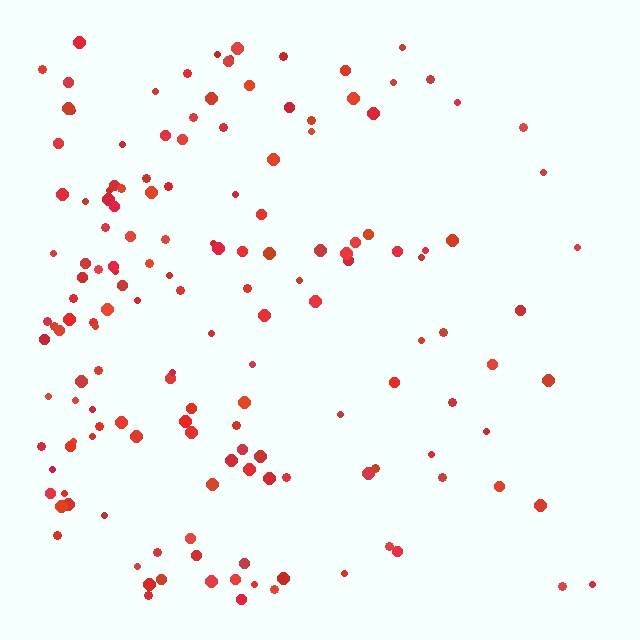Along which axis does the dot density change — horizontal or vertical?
Horizontal.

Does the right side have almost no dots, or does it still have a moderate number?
Still a moderate number, just noticeably fewer than the left.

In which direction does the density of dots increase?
From right to left, with the left side densest.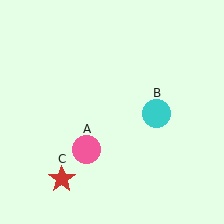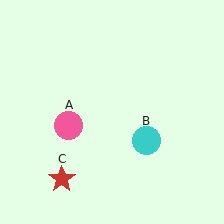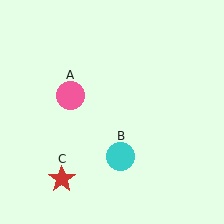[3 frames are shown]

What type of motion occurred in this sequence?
The pink circle (object A), cyan circle (object B) rotated clockwise around the center of the scene.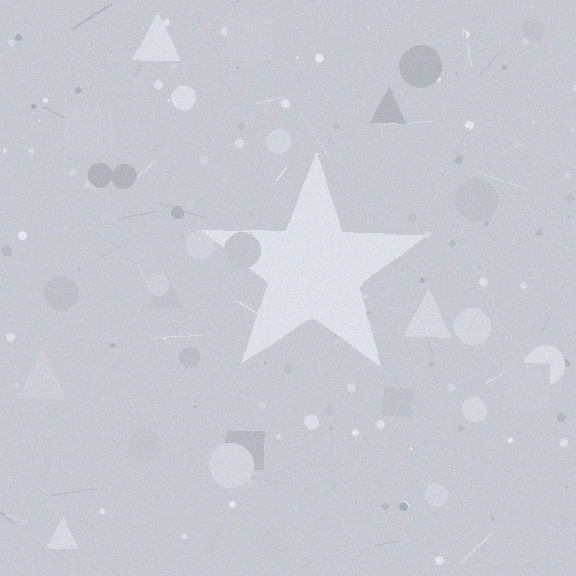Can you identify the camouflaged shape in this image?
The camouflaged shape is a star.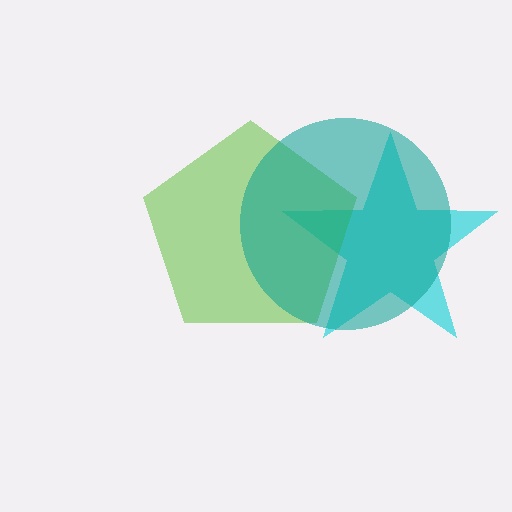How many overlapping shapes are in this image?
There are 3 overlapping shapes in the image.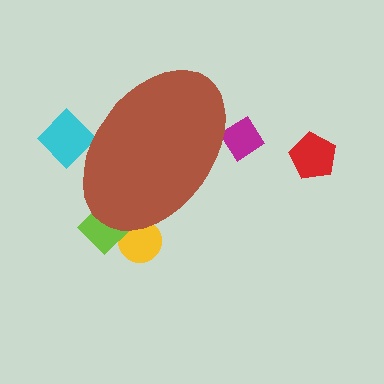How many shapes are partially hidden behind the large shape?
4 shapes are partially hidden.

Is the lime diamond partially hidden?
Yes, the lime diamond is partially hidden behind the brown ellipse.